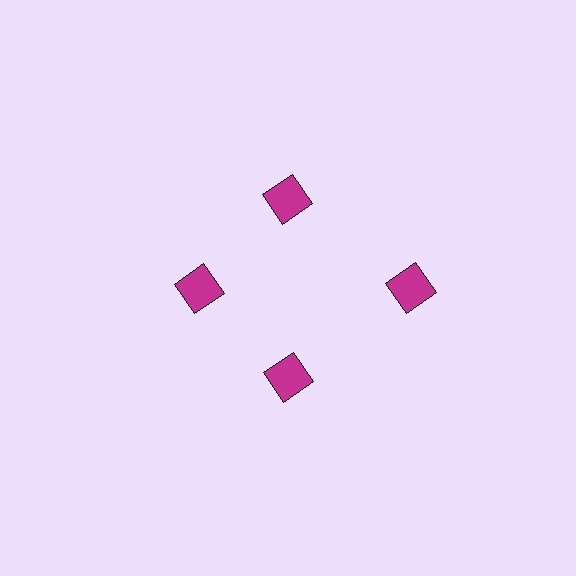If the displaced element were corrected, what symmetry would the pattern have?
It would have 4-fold rotational symmetry — the pattern would map onto itself every 90 degrees.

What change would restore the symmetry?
The symmetry would be restored by moving it inward, back onto the ring so that all 4 squares sit at equal angles and equal distance from the center.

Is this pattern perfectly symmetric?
No. The 4 magenta squares are arranged in a ring, but one element near the 3 o'clock position is pushed outward from the center, breaking the 4-fold rotational symmetry.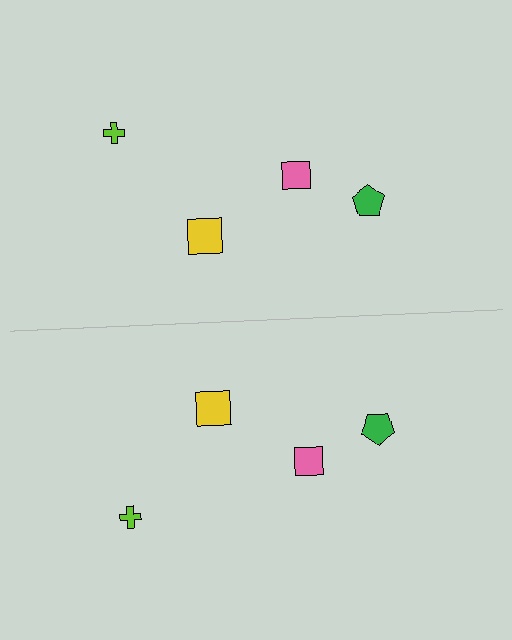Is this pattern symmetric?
Yes, this pattern has bilateral (reflection) symmetry.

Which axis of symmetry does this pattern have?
The pattern has a horizontal axis of symmetry running through the center of the image.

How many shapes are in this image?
There are 8 shapes in this image.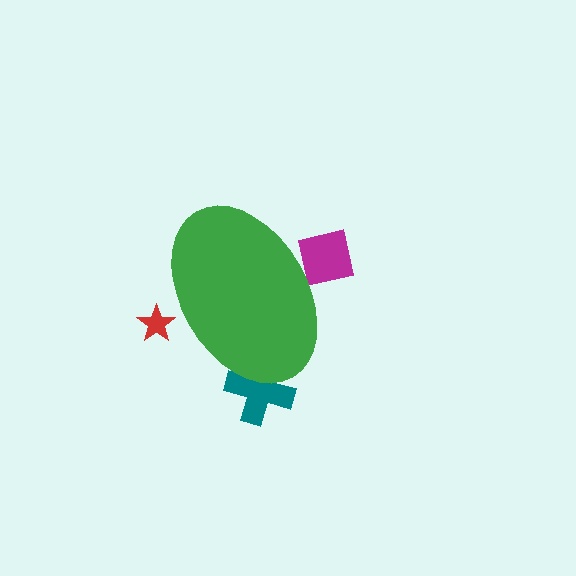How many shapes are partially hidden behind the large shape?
3 shapes are partially hidden.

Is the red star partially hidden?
Yes, the red star is partially hidden behind the green ellipse.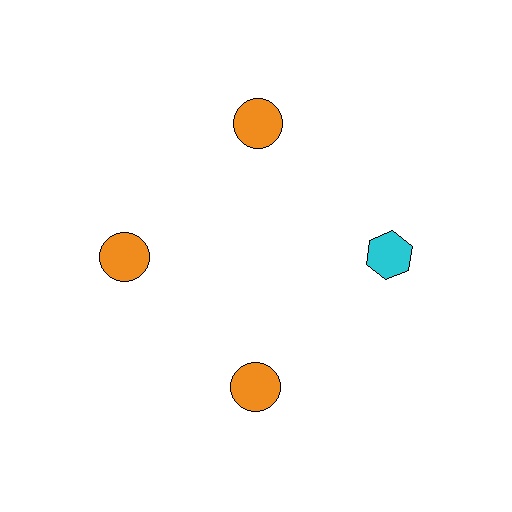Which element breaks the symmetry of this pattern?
The cyan hexagon at roughly the 3 o'clock position breaks the symmetry. All other shapes are orange circles.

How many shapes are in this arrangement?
There are 4 shapes arranged in a ring pattern.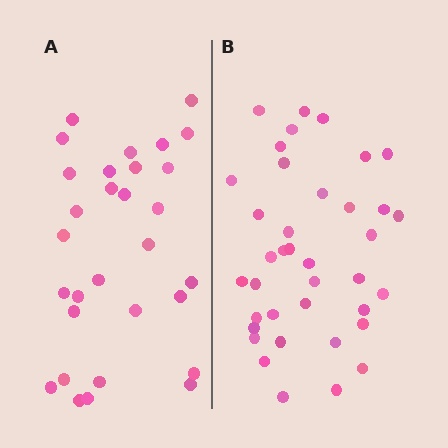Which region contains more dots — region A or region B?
Region B (the right region) has more dots.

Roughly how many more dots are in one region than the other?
Region B has roughly 8 or so more dots than region A.